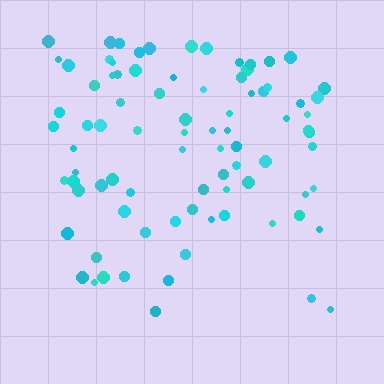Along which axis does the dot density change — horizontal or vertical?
Vertical.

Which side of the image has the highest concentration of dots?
The top.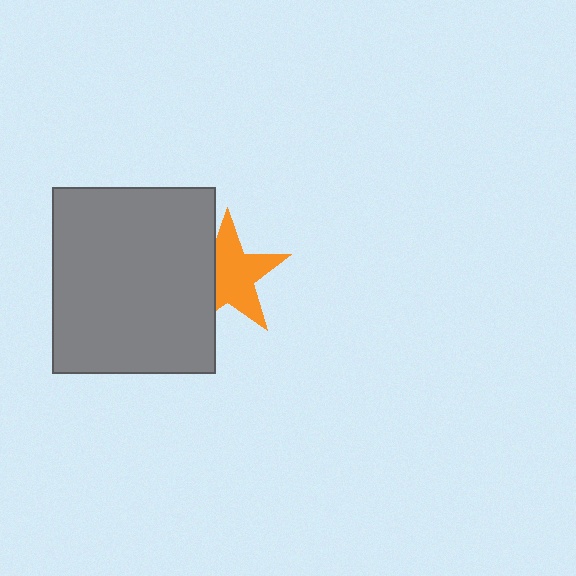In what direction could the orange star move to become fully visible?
The orange star could move right. That would shift it out from behind the gray rectangle entirely.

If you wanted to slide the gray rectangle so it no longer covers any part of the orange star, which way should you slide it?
Slide it left — that is the most direct way to separate the two shapes.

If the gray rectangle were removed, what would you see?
You would see the complete orange star.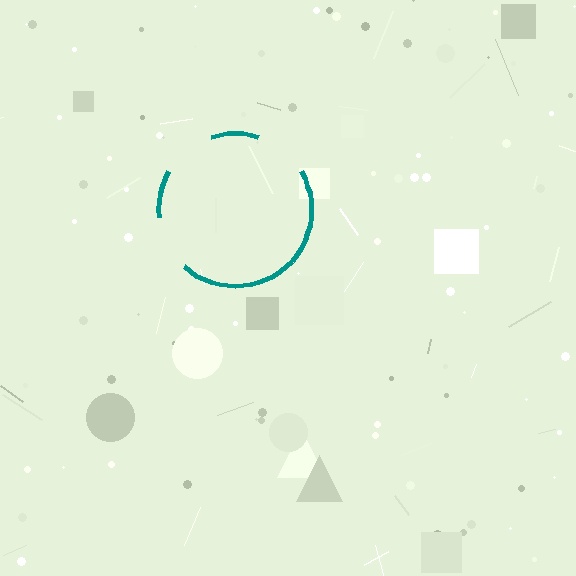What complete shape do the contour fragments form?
The contour fragments form a circle.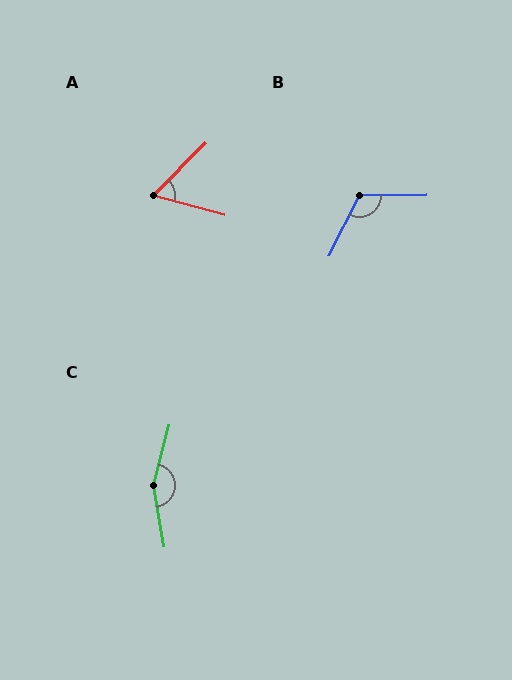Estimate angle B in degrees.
Approximately 118 degrees.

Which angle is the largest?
C, at approximately 156 degrees.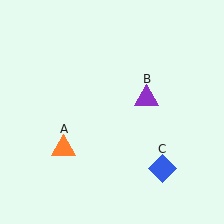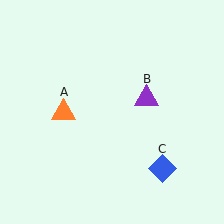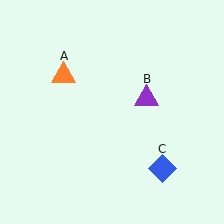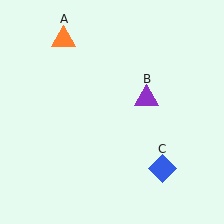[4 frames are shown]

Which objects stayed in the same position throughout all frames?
Purple triangle (object B) and blue diamond (object C) remained stationary.